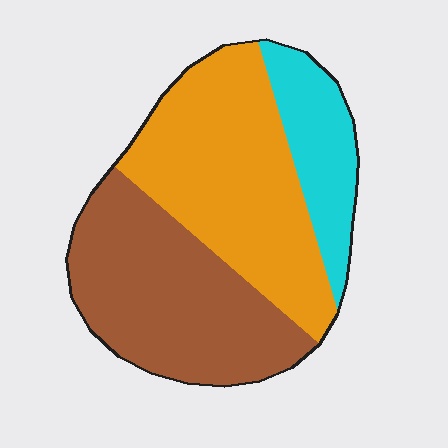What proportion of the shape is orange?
Orange takes up about two fifths (2/5) of the shape.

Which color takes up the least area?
Cyan, at roughly 15%.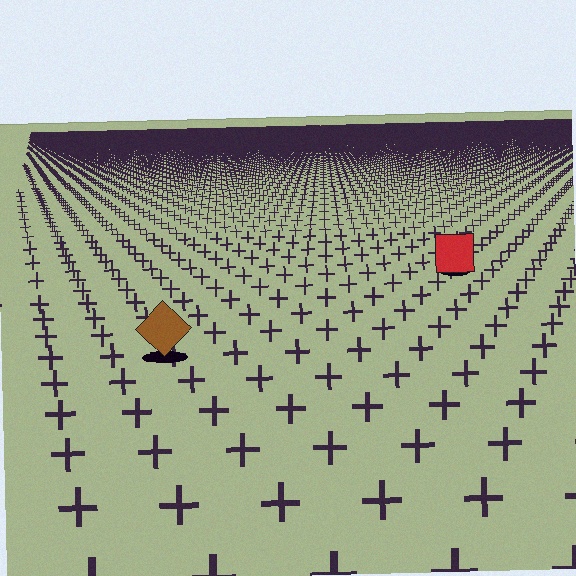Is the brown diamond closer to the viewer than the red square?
Yes. The brown diamond is closer — you can tell from the texture gradient: the ground texture is coarser near it.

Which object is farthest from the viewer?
The red square is farthest from the viewer. It appears smaller and the ground texture around it is denser.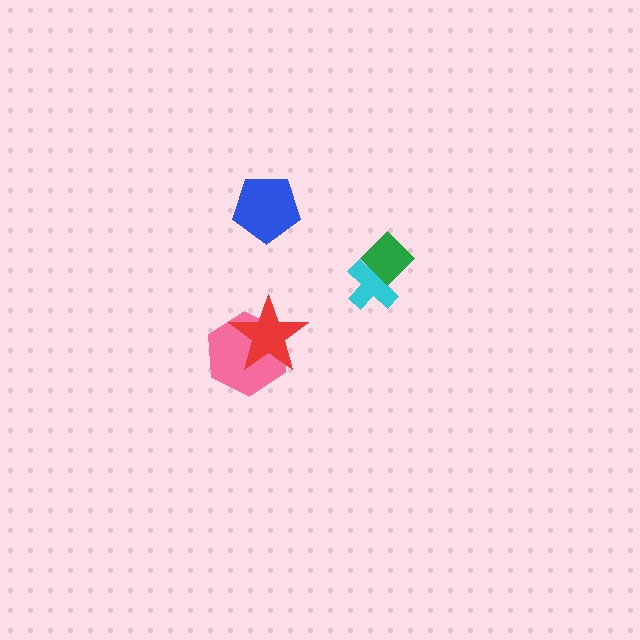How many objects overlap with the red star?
1 object overlaps with the red star.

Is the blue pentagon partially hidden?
No, no other shape covers it.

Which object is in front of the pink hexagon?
The red star is in front of the pink hexagon.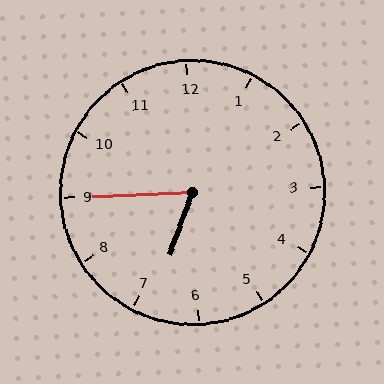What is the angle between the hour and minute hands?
Approximately 68 degrees.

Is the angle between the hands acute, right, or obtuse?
It is acute.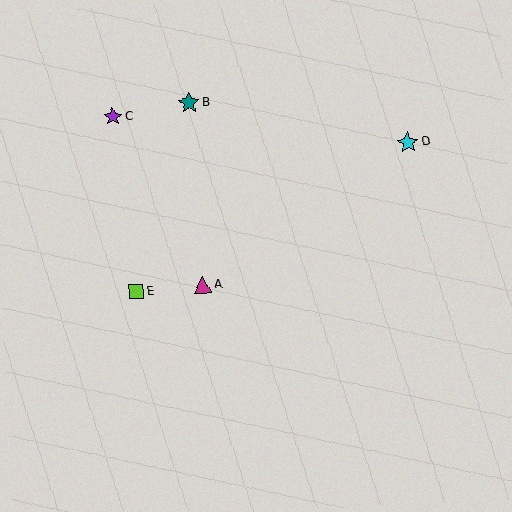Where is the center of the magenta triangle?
The center of the magenta triangle is at (203, 285).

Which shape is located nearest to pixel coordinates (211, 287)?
The magenta triangle (labeled A) at (203, 285) is nearest to that location.